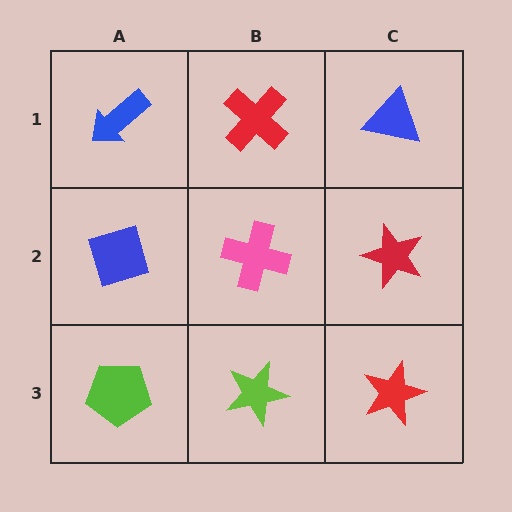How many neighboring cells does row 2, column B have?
4.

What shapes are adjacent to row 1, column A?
A blue diamond (row 2, column A), a red cross (row 1, column B).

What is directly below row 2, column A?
A lime pentagon.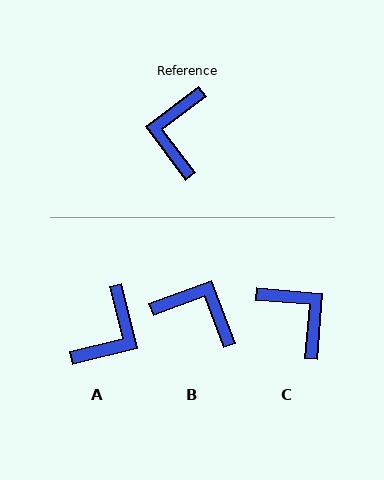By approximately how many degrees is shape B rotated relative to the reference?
Approximately 107 degrees clockwise.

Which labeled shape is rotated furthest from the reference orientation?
A, about 157 degrees away.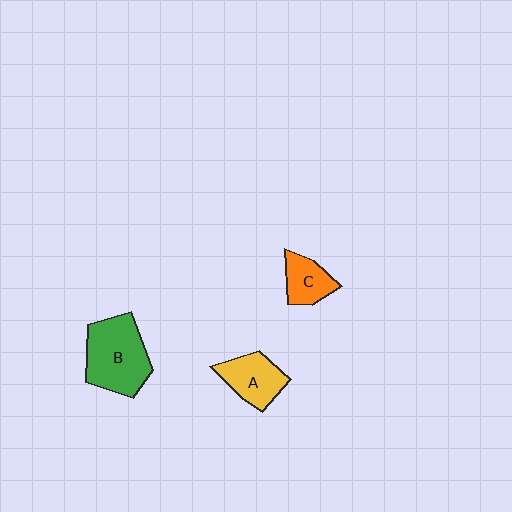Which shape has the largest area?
Shape B (green).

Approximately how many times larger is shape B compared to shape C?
Approximately 2.1 times.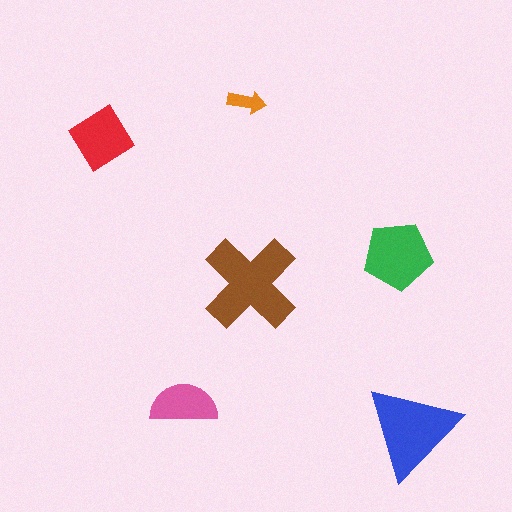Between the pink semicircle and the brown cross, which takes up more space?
The brown cross.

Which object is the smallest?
The orange arrow.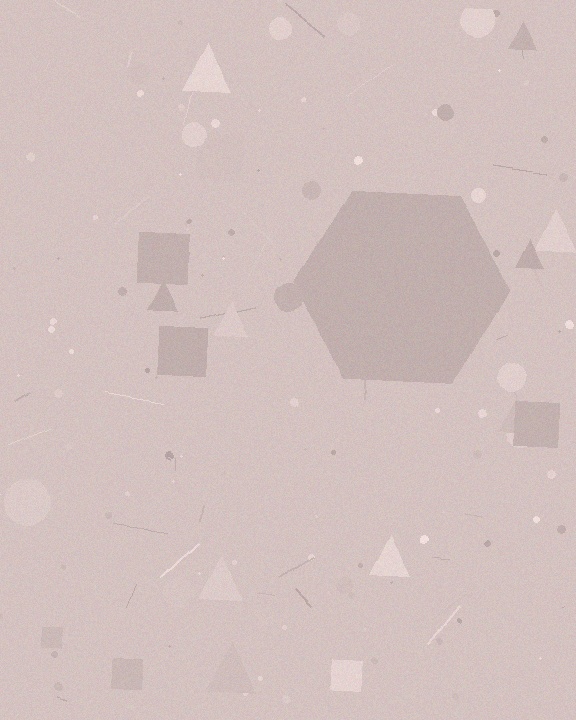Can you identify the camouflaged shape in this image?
The camouflaged shape is a hexagon.